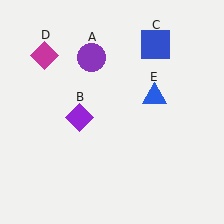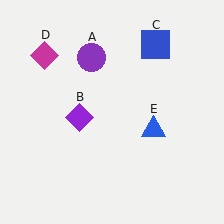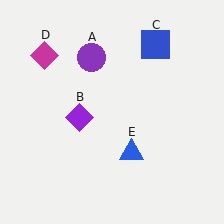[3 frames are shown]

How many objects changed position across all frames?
1 object changed position: blue triangle (object E).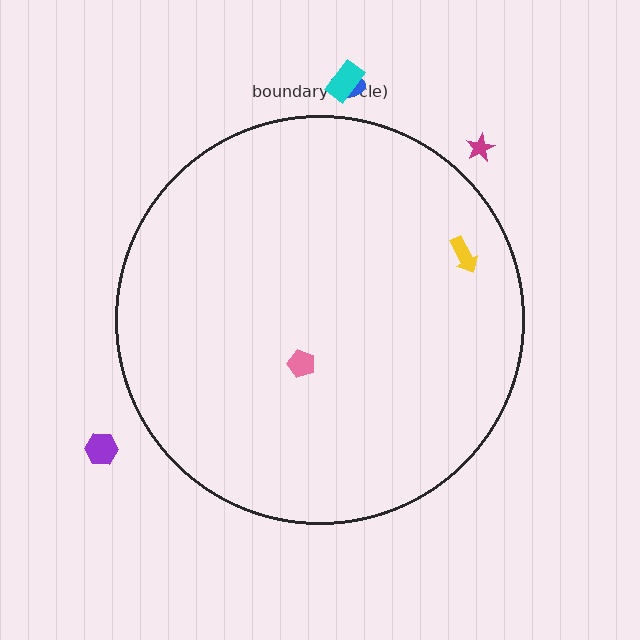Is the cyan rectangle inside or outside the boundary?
Outside.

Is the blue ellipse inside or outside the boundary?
Outside.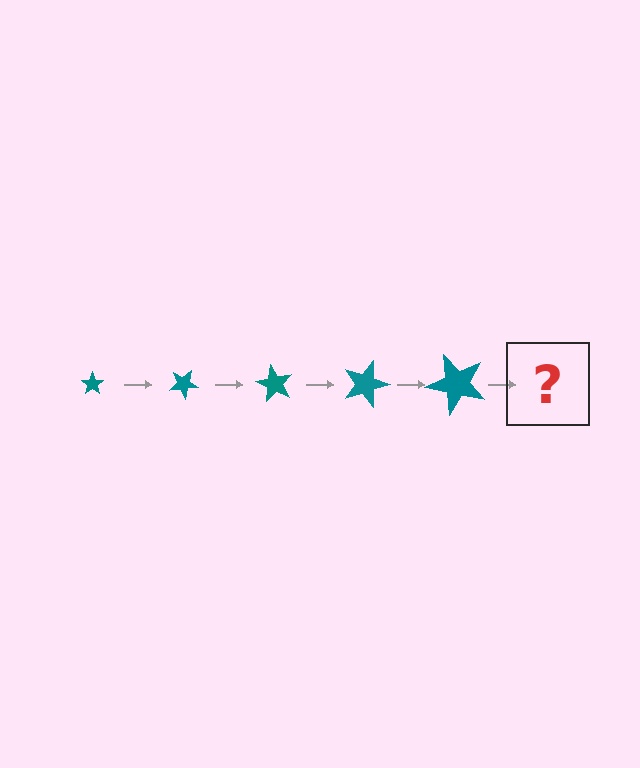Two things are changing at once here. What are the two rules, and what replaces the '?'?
The two rules are that the star grows larger each step and it rotates 30 degrees each step. The '?' should be a star, larger than the previous one and rotated 150 degrees from the start.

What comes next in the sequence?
The next element should be a star, larger than the previous one and rotated 150 degrees from the start.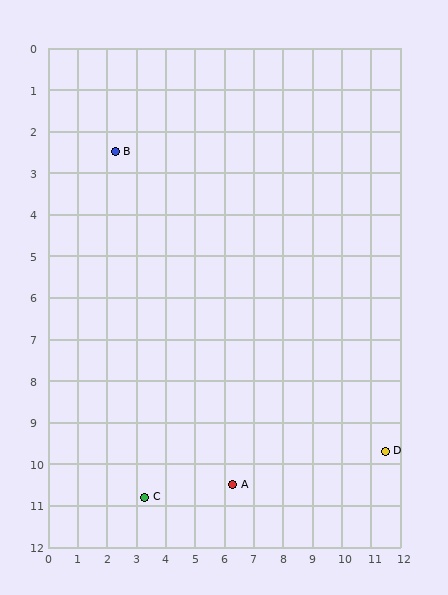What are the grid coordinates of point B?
Point B is at approximately (2.3, 2.5).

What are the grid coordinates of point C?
Point C is at approximately (3.3, 10.8).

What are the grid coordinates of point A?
Point A is at approximately (6.3, 10.5).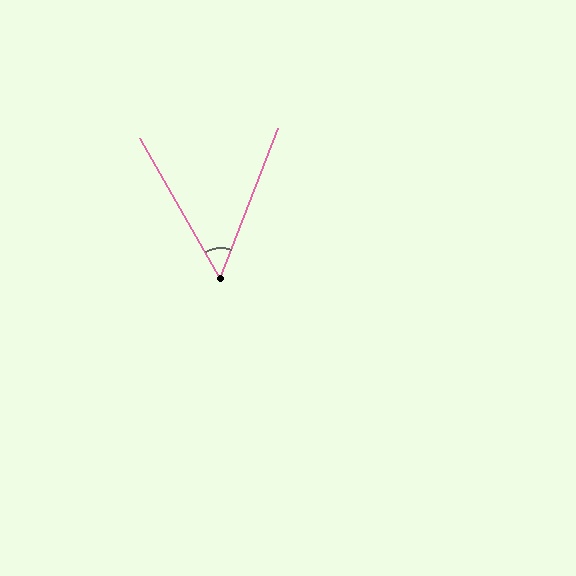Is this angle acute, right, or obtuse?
It is acute.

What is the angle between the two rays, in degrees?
Approximately 51 degrees.